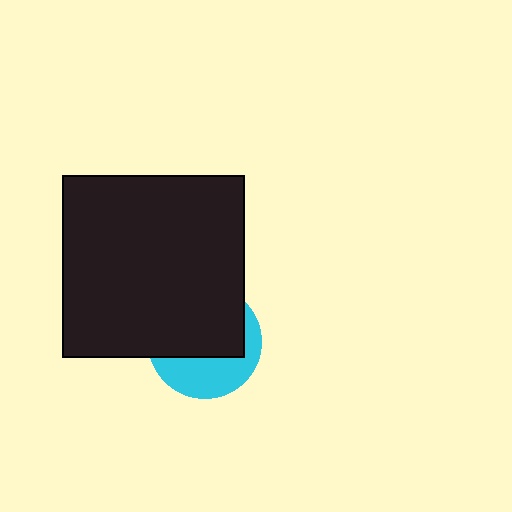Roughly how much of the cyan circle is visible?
A small part of it is visible (roughly 40%).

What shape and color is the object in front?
The object in front is a black square.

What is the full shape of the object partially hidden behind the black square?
The partially hidden object is a cyan circle.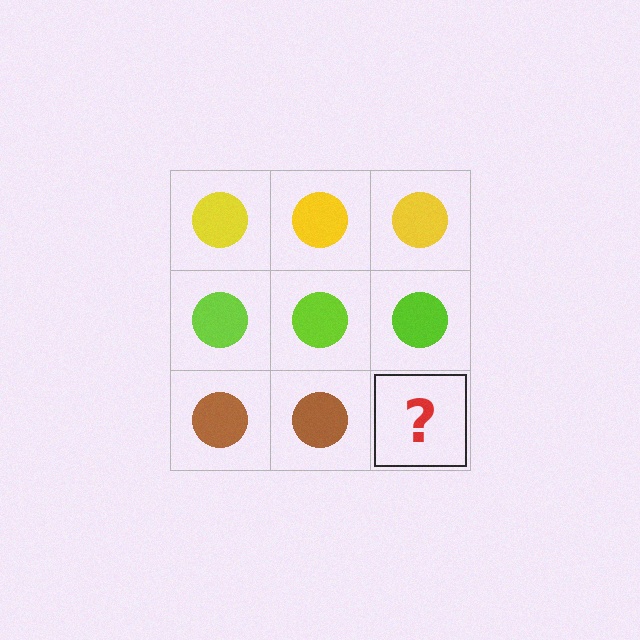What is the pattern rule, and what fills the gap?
The rule is that each row has a consistent color. The gap should be filled with a brown circle.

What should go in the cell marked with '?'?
The missing cell should contain a brown circle.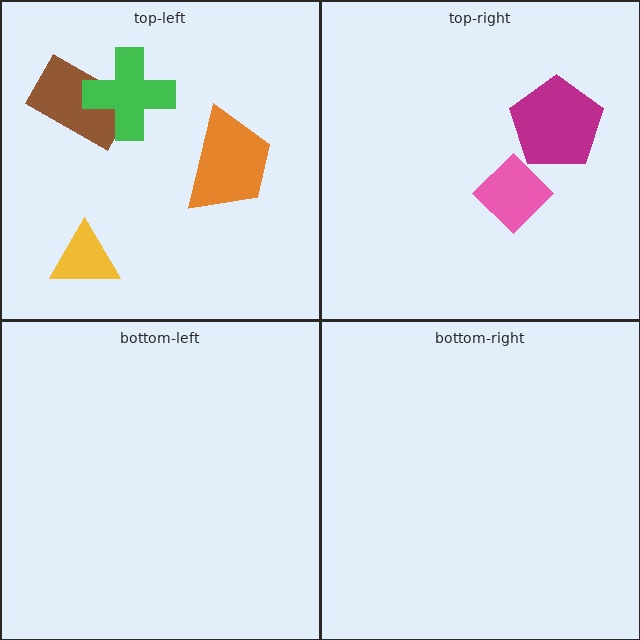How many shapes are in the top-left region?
4.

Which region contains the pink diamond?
The top-right region.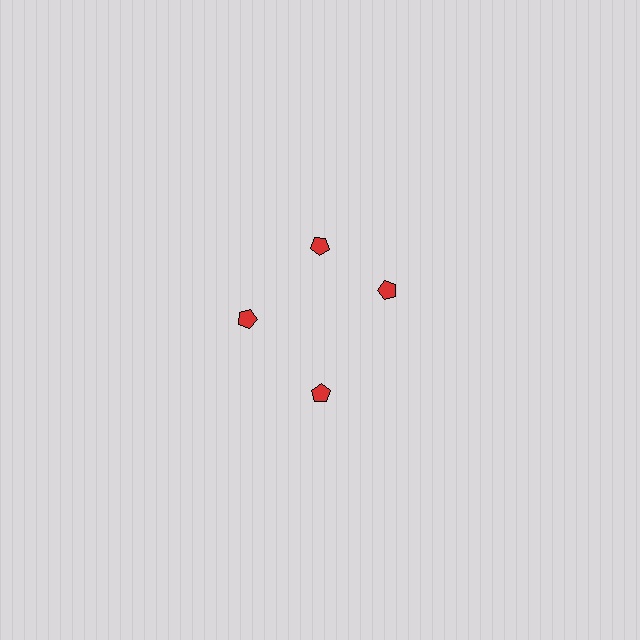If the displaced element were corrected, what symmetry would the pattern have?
It would have 4-fold rotational symmetry — the pattern would map onto itself every 90 degrees.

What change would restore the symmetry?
The symmetry would be restored by rotating it back into even spacing with its neighbors so that all 4 pentagons sit at equal angles and equal distance from the center.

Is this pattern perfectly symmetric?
No. The 4 red pentagons are arranged in a ring, but one element near the 3 o'clock position is rotated out of alignment along the ring, breaking the 4-fold rotational symmetry.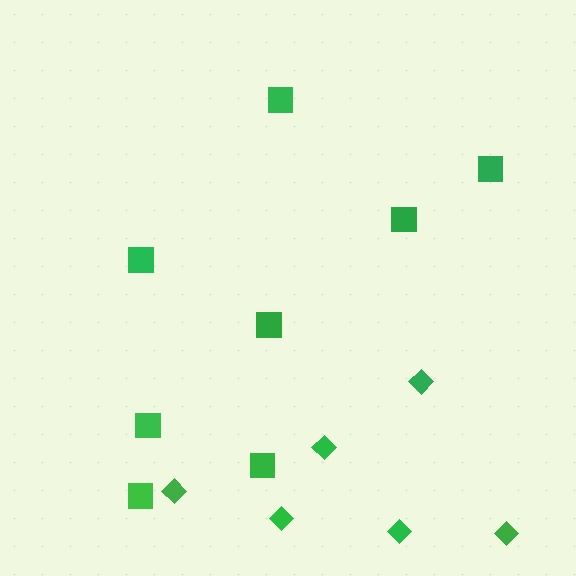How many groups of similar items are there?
There are 2 groups: one group of diamonds (6) and one group of squares (8).